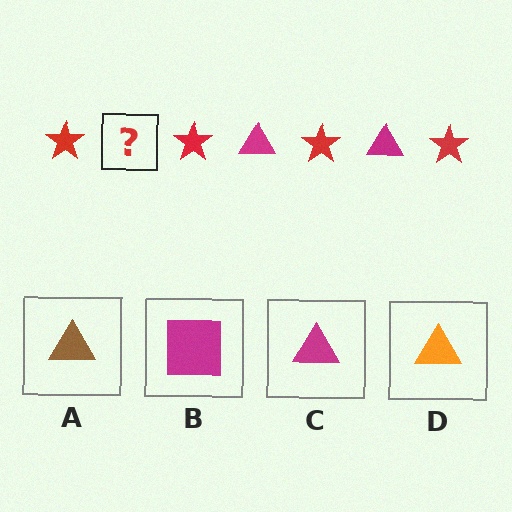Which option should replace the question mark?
Option C.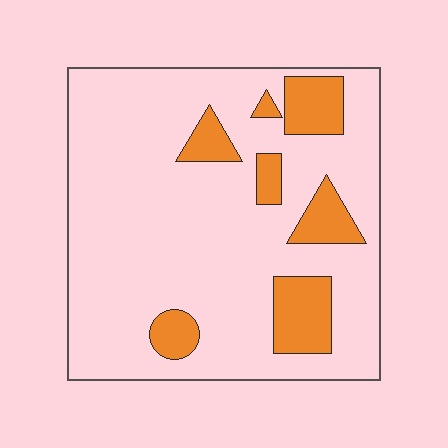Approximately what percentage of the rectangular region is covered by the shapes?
Approximately 15%.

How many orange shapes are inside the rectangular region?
7.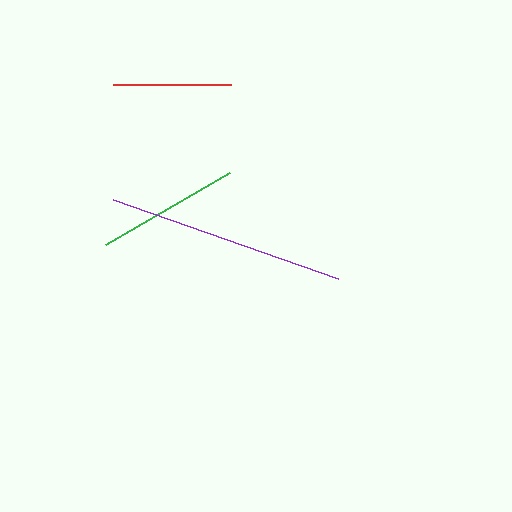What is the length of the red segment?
The red segment is approximately 118 pixels long.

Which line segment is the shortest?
The red line is the shortest at approximately 118 pixels.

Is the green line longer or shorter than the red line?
The green line is longer than the red line.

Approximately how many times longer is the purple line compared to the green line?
The purple line is approximately 1.7 times the length of the green line.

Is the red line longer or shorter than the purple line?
The purple line is longer than the red line.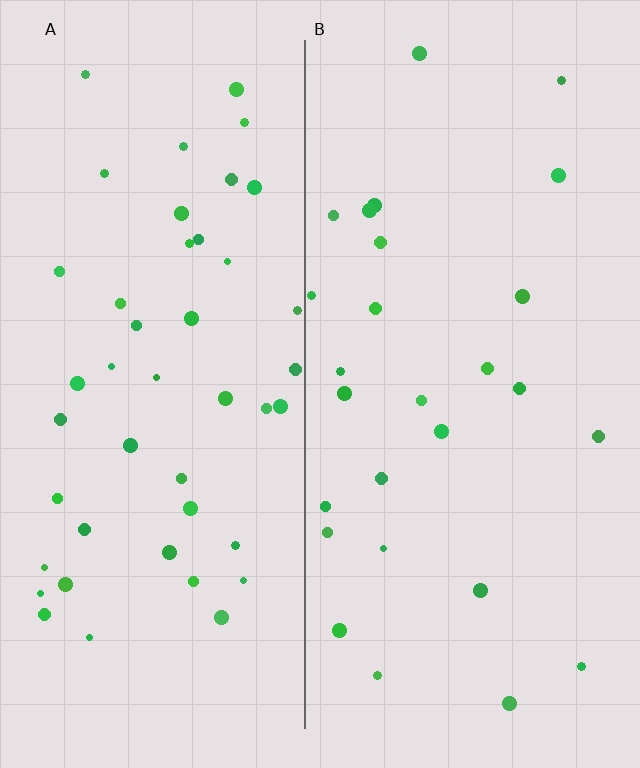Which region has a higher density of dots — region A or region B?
A (the left).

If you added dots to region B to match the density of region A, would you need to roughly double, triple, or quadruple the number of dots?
Approximately double.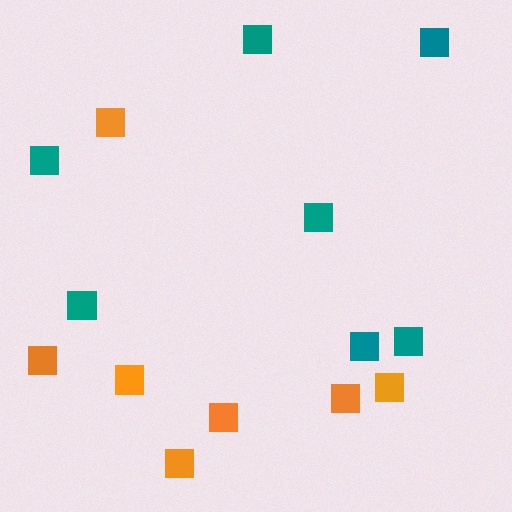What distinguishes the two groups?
There are 2 groups: one group of teal squares (7) and one group of orange squares (7).